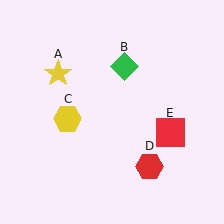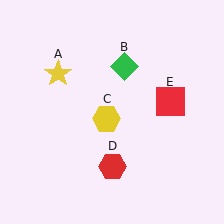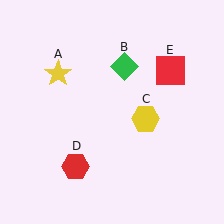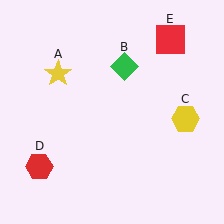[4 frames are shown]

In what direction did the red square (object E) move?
The red square (object E) moved up.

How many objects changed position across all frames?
3 objects changed position: yellow hexagon (object C), red hexagon (object D), red square (object E).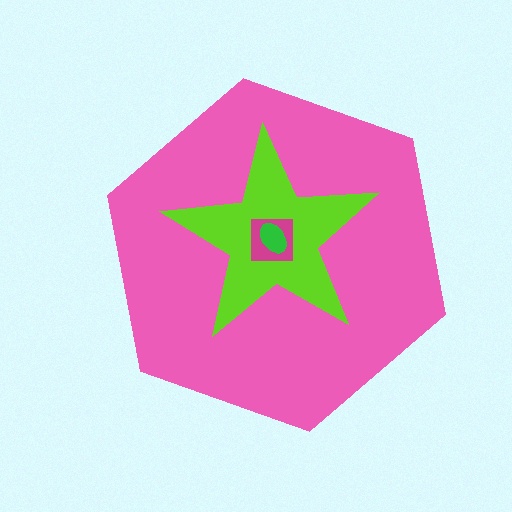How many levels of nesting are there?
4.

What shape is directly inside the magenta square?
The green ellipse.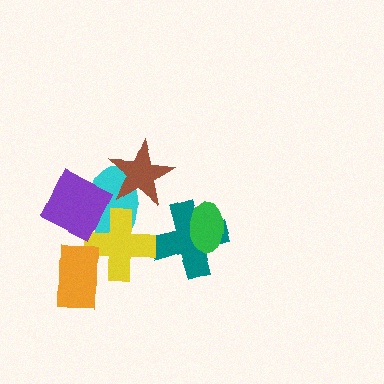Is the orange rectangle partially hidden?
No, no other shape covers it.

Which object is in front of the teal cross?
The green ellipse is in front of the teal cross.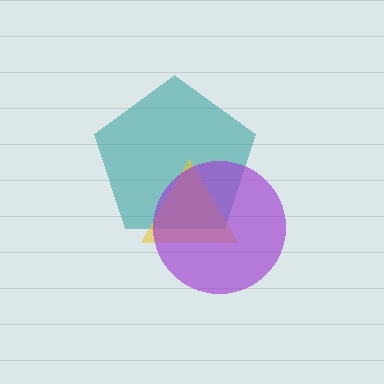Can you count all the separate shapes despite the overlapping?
Yes, there are 3 separate shapes.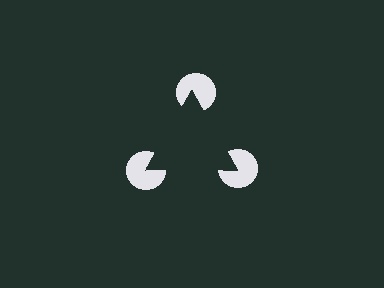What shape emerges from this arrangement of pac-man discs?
An illusory triangle — its edges are inferred from the aligned wedge cuts in the pac-man discs, not physically drawn.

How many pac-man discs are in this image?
There are 3 — one at each vertex of the illusory triangle.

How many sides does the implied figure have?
3 sides.